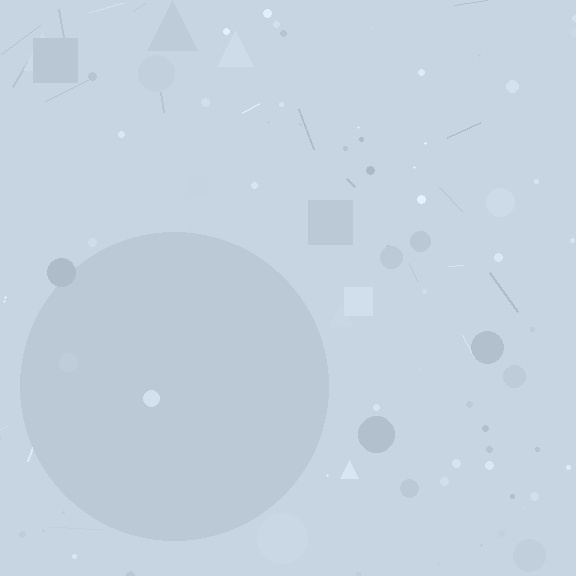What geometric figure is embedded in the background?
A circle is embedded in the background.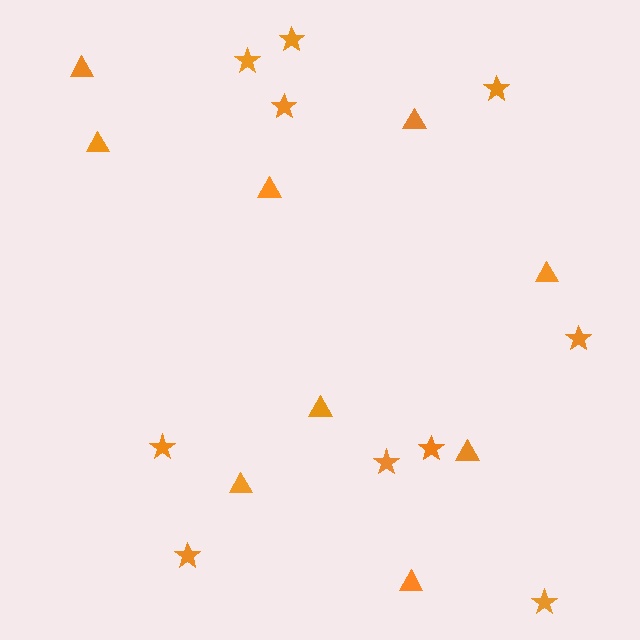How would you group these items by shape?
There are 2 groups: one group of stars (10) and one group of triangles (9).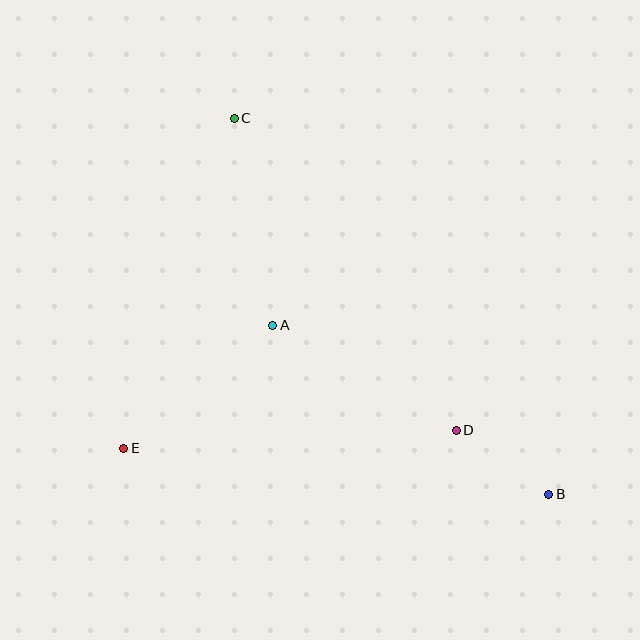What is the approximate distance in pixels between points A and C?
The distance between A and C is approximately 211 pixels.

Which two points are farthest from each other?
Points B and C are farthest from each other.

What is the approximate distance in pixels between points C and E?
The distance between C and E is approximately 348 pixels.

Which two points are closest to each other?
Points B and D are closest to each other.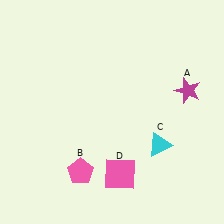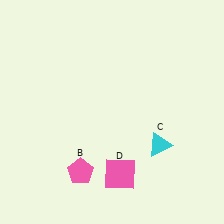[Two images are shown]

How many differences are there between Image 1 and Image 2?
There is 1 difference between the two images.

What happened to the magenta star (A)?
The magenta star (A) was removed in Image 2. It was in the top-right area of Image 1.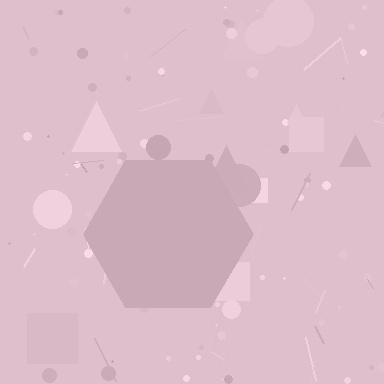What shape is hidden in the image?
A hexagon is hidden in the image.